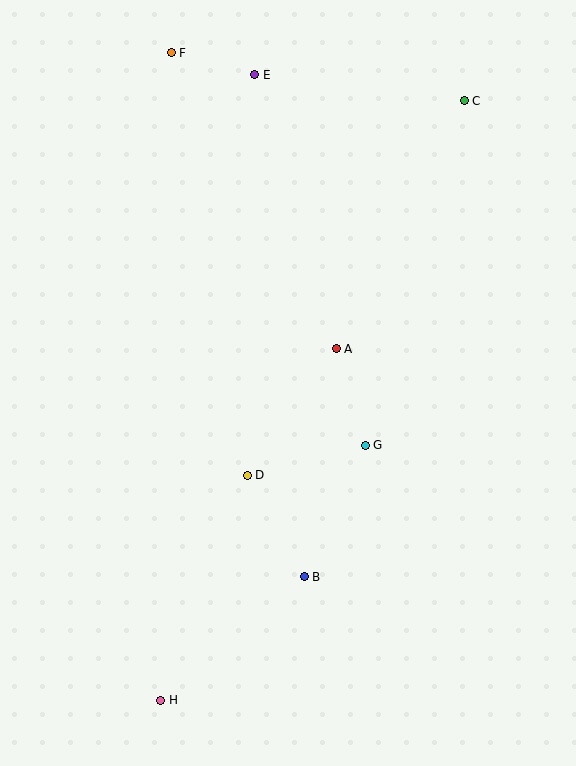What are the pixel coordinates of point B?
Point B is at (304, 577).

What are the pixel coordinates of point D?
Point D is at (247, 475).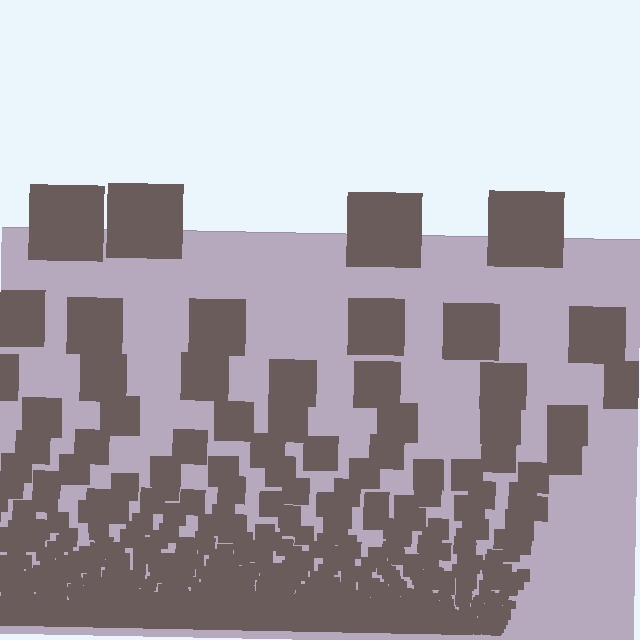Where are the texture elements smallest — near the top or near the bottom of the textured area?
Near the bottom.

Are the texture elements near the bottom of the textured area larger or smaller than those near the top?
Smaller. The gradient is inverted — elements near the bottom are smaller and denser.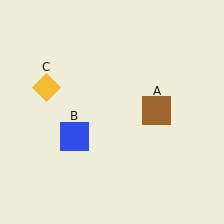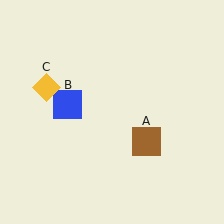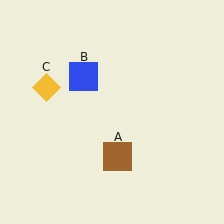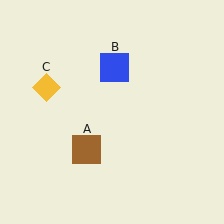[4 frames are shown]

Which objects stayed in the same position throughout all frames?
Yellow diamond (object C) remained stationary.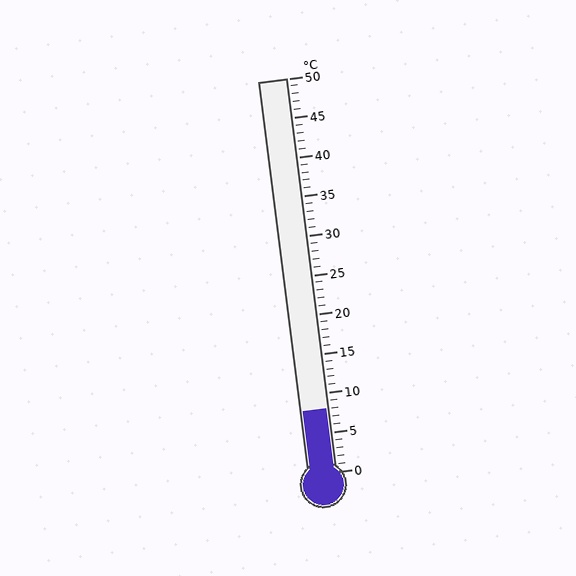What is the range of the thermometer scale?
The thermometer scale ranges from 0°C to 50°C.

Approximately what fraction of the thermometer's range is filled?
The thermometer is filled to approximately 15% of its range.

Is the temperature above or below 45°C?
The temperature is below 45°C.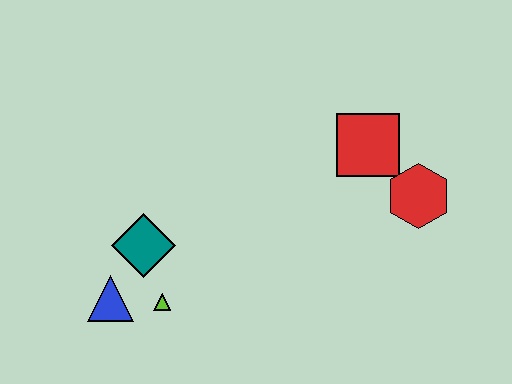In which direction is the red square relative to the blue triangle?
The red square is to the right of the blue triangle.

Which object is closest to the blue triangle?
The lime triangle is closest to the blue triangle.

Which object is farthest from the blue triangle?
The red hexagon is farthest from the blue triangle.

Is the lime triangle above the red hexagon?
No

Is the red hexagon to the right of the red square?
Yes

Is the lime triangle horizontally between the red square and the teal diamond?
Yes